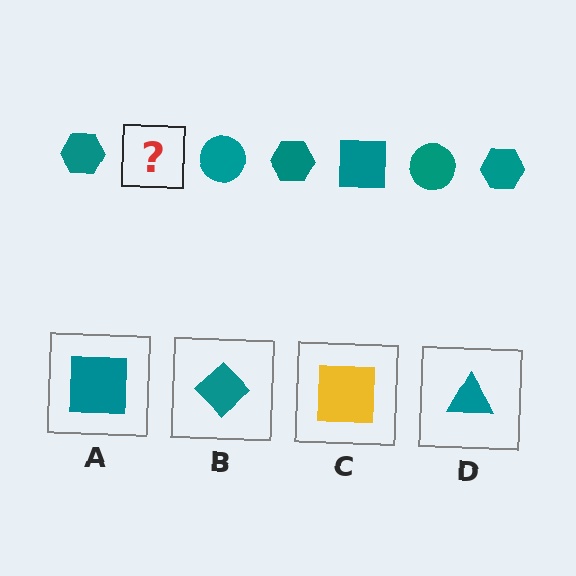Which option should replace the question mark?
Option A.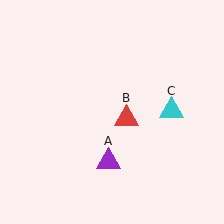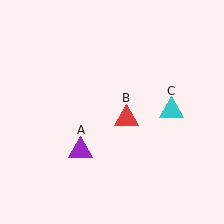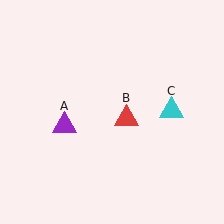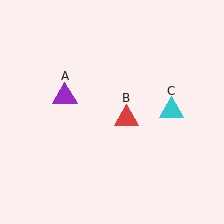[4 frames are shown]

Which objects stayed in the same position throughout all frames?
Red triangle (object B) and cyan triangle (object C) remained stationary.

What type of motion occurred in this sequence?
The purple triangle (object A) rotated clockwise around the center of the scene.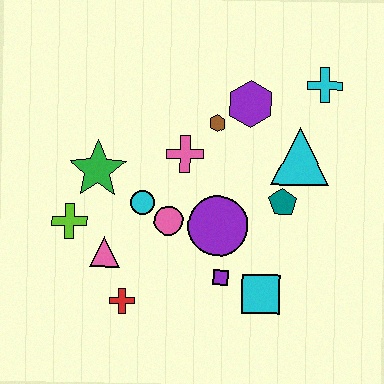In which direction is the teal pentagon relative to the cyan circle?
The teal pentagon is to the right of the cyan circle.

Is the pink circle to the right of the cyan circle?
Yes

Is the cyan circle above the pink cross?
No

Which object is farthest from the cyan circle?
The cyan cross is farthest from the cyan circle.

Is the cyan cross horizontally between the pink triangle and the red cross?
No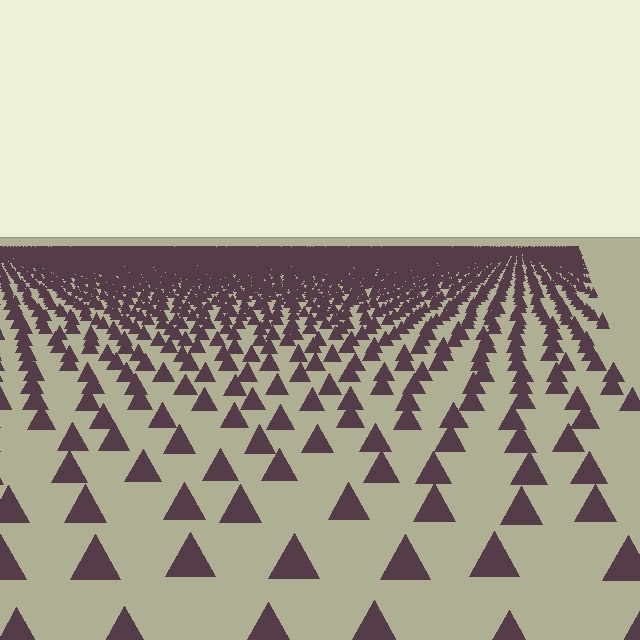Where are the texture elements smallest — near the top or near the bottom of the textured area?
Near the top.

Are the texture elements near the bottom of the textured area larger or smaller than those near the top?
Larger. Near the bottom, elements are closer to the viewer and appear at a bigger on-screen size.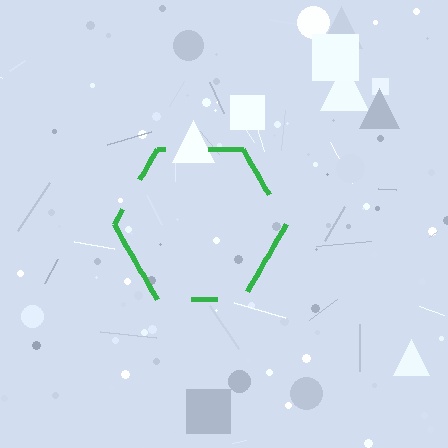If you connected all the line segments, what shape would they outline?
They would outline a hexagon.